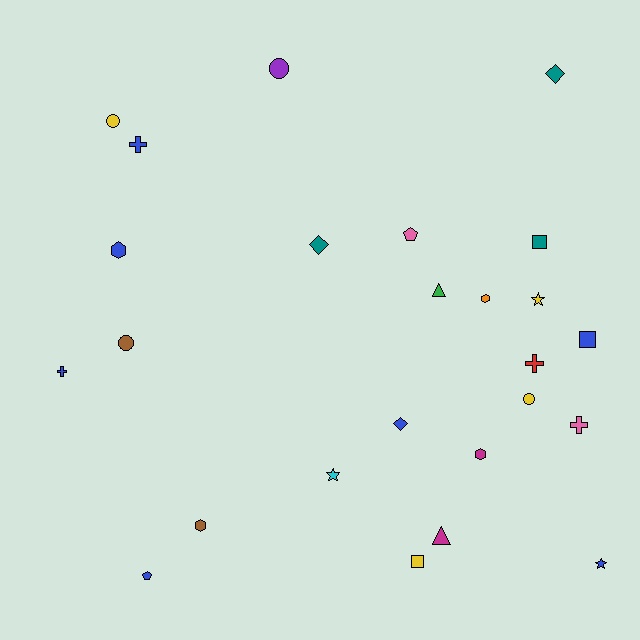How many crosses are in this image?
There are 4 crosses.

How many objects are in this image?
There are 25 objects.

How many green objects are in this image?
There is 1 green object.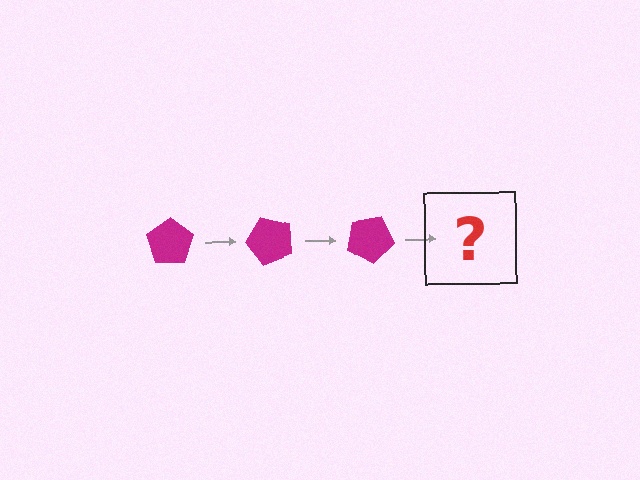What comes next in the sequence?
The next element should be a magenta pentagon rotated 150 degrees.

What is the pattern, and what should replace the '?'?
The pattern is that the pentagon rotates 50 degrees each step. The '?' should be a magenta pentagon rotated 150 degrees.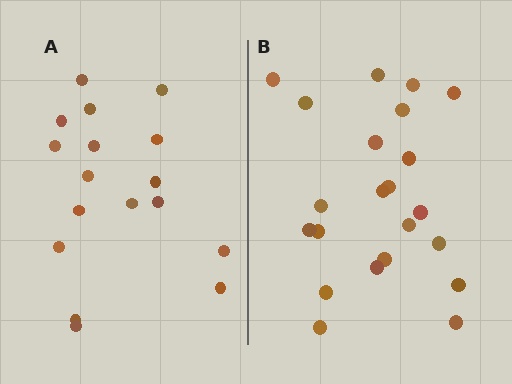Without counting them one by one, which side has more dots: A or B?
Region B (the right region) has more dots.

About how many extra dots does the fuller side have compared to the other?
Region B has about 5 more dots than region A.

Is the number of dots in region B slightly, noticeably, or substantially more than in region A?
Region B has noticeably more, but not dramatically so. The ratio is roughly 1.3 to 1.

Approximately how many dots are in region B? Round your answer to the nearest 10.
About 20 dots. (The exact count is 22, which rounds to 20.)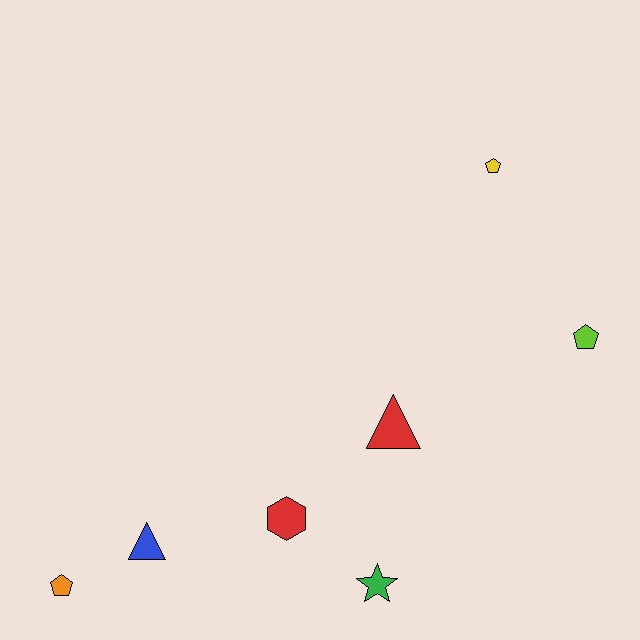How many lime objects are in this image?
There is 1 lime object.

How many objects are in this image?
There are 7 objects.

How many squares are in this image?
There are no squares.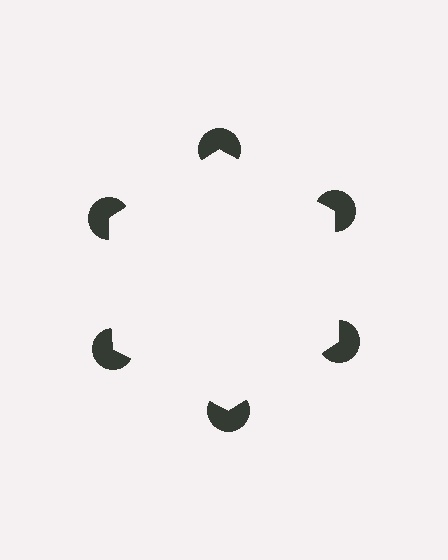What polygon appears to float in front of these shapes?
An illusory hexagon — its edges are inferred from the aligned wedge cuts in the pac-man discs, not physically drawn.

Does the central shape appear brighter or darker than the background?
It typically appears slightly brighter than the background, even though no actual brightness change is drawn.